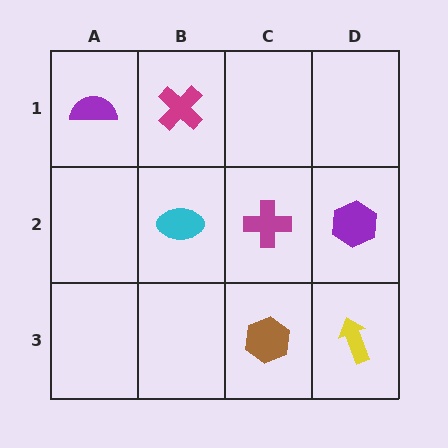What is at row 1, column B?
A magenta cross.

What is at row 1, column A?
A purple semicircle.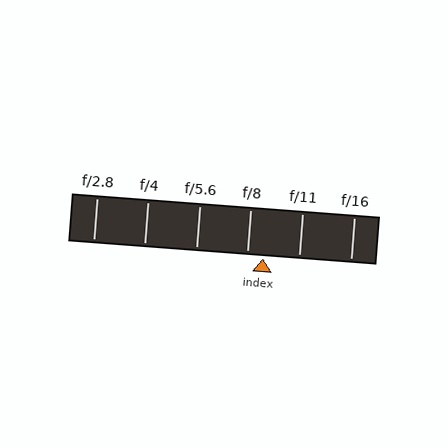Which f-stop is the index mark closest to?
The index mark is closest to f/8.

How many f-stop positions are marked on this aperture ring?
There are 6 f-stop positions marked.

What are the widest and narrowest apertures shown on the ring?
The widest aperture shown is f/2.8 and the narrowest is f/16.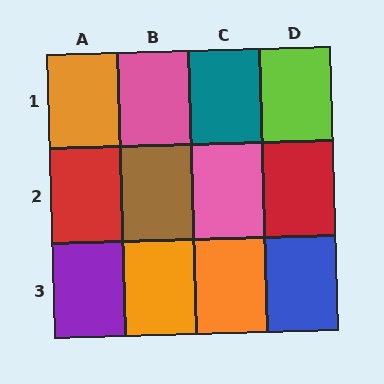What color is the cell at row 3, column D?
Blue.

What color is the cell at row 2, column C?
Pink.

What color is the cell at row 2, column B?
Brown.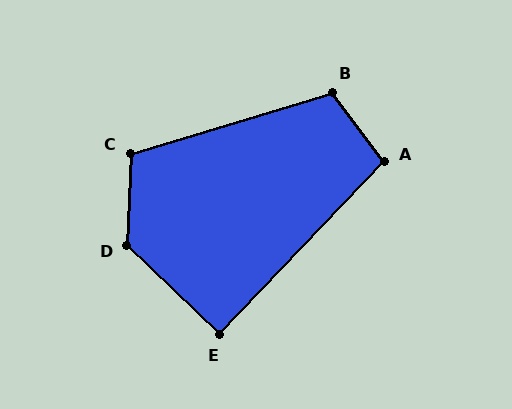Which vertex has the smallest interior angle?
E, at approximately 89 degrees.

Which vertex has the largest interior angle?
D, at approximately 132 degrees.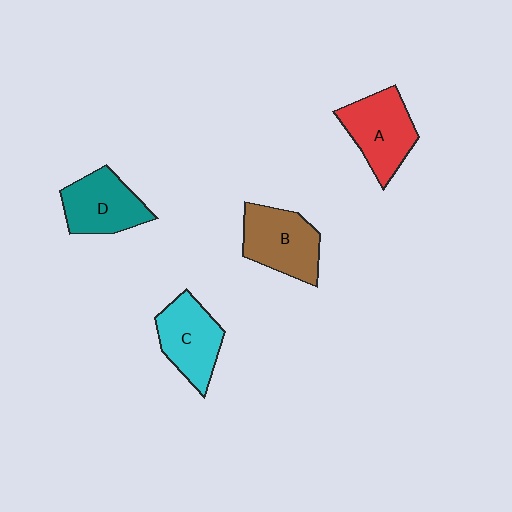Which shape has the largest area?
Shape B (brown).